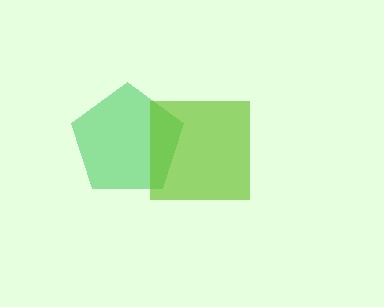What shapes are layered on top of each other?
The layered shapes are: a green pentagon, a lime square.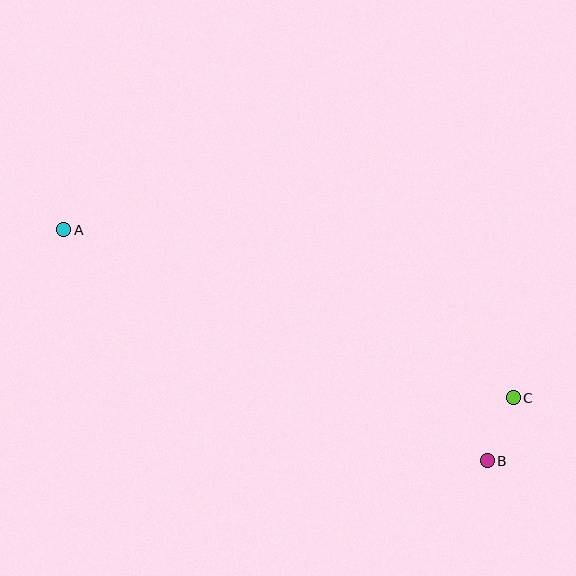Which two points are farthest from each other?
Points A and B are farthest from each other.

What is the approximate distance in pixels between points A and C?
The distance between A and C is approximately 480 pixels.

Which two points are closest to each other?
Points B and C are closest to each other.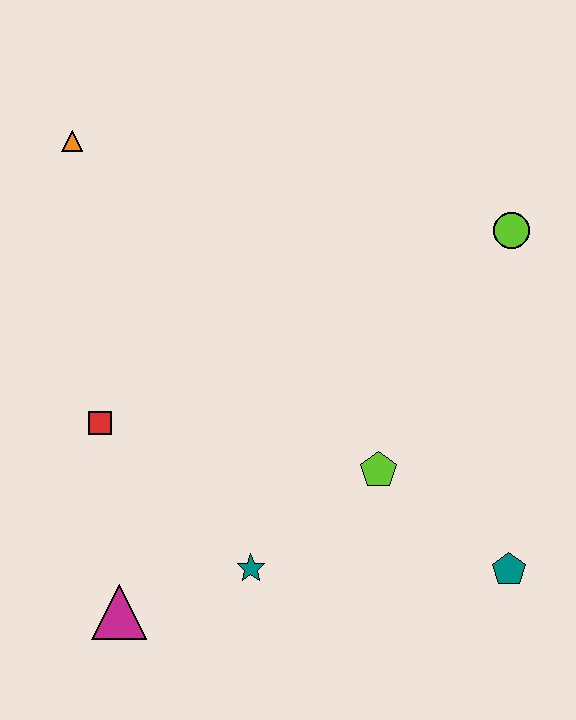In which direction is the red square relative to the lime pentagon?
The red square is to the left of the lime pentagon.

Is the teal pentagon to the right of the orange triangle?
Yes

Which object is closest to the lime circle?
The lime pentagon is closest to the lime circle.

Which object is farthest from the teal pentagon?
The orange triangle is farthest from the teal pentagon.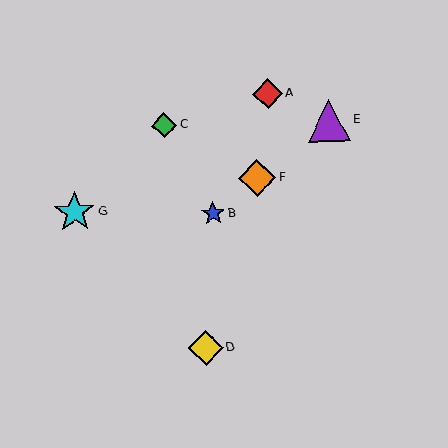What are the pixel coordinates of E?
Object E is at (329, 120).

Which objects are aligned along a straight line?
Objects B, E, F are aligned along a straight line.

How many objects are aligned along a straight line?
3 objects (B, E, F) are aligned along a straight line.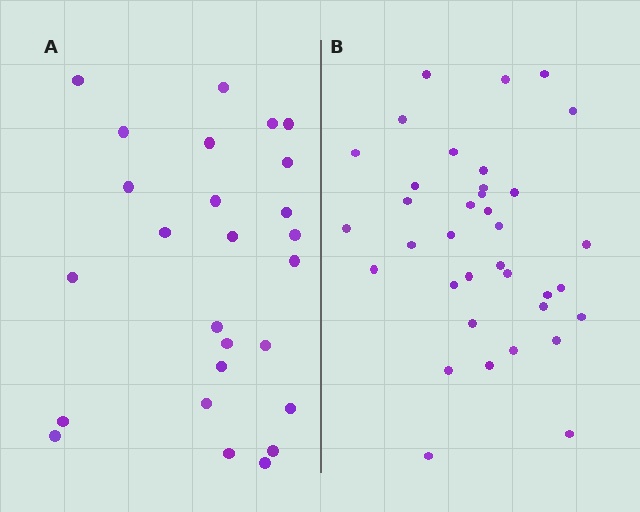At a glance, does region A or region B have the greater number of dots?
Region B (the right region) has more dots.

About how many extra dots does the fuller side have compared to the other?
Region B has roughly 10 or so more dots than region A.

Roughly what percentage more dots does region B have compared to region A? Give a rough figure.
About 40% more.